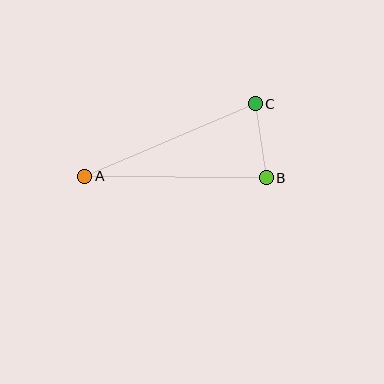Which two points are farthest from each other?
Points A and C are farthest from each other.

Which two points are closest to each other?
Points B and C are closest to each other.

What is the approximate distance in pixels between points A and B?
The distance between A and B is approximately 182 pixels.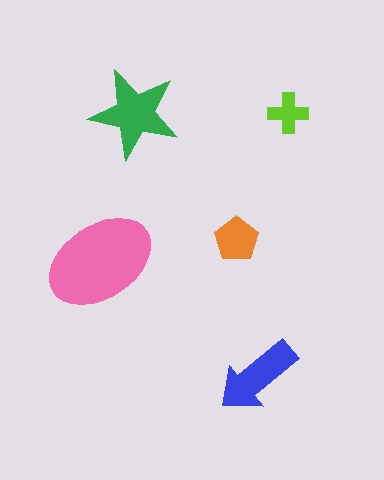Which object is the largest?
The pink ellipse.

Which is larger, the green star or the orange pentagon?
The green star.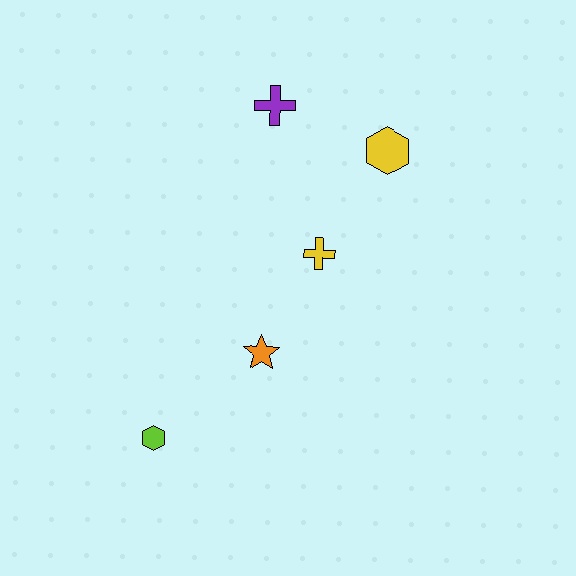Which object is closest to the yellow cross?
The orange star is closest to the yellow cross.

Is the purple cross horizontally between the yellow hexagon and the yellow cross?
No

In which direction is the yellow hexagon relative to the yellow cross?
The yellow hexagon is above the yellow cross.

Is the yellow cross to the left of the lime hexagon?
No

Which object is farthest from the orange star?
The purple cross is farthest from the orange star.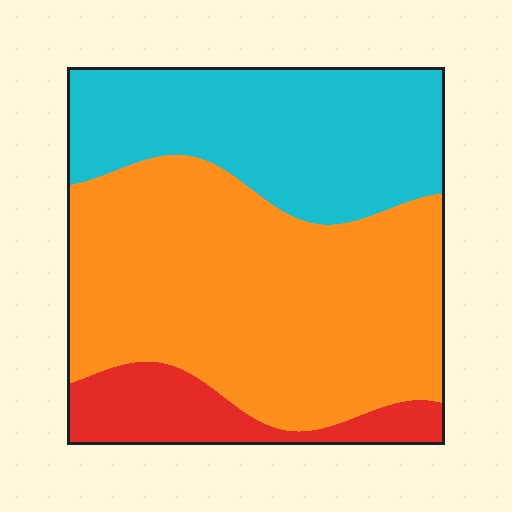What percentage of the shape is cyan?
Cyan covers roughly 30% of the shape.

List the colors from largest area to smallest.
From largest to smallest: orange, cyan, red.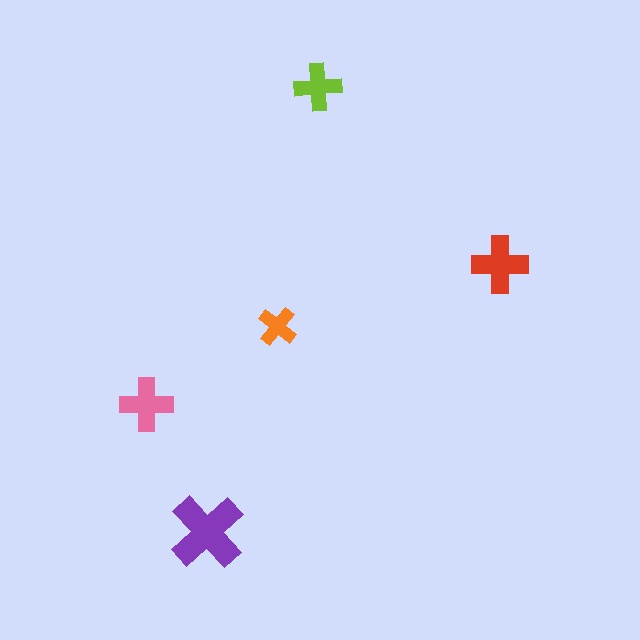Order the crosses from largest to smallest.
the purple one, the red one, the pink one, the lime one, the orange one.